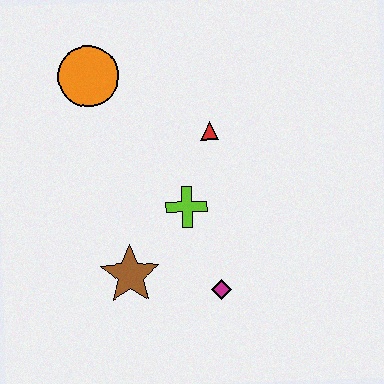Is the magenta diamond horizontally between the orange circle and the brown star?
No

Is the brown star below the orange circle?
Yes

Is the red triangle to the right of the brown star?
Yes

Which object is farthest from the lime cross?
The orange circle is farthest from the lime cross.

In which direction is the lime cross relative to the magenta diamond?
The lime cross is above the magenta diamond.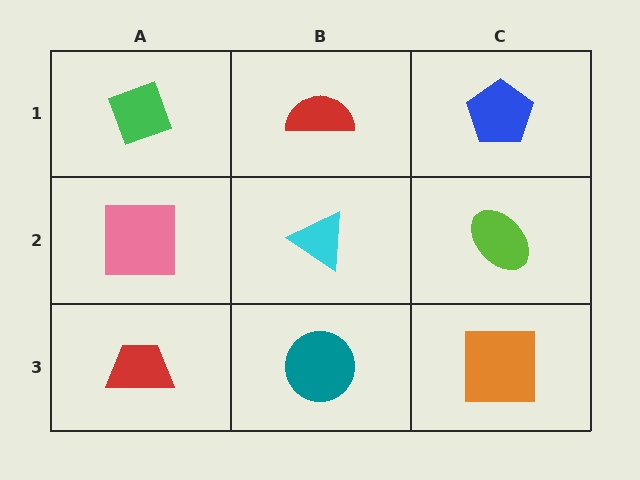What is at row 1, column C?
A blue pentagon.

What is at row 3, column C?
An orange square.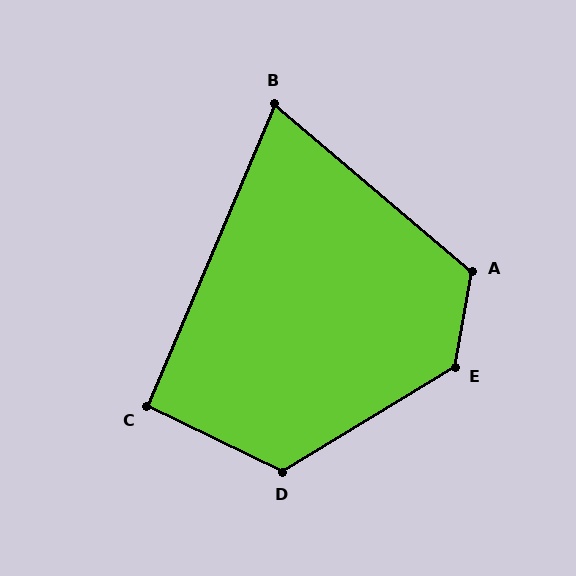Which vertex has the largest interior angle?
E, at approximately 132 degrees.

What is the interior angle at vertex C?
Approximately 93 degrees (approximately right).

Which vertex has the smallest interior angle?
B, at approximately 73 degrees.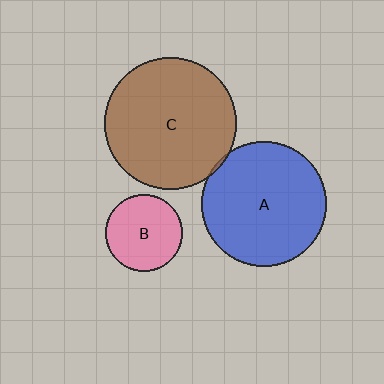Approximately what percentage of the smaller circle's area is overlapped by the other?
Approximately 5%.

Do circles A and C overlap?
Yes.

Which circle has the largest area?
Circle C (brown).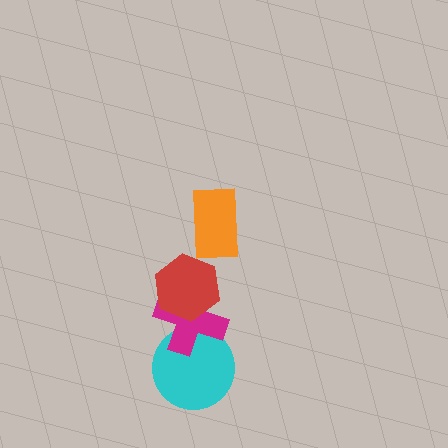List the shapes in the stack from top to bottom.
From top to bottom: the orange rectangle, the red hexagon, the magenta cross, the cyan circle.